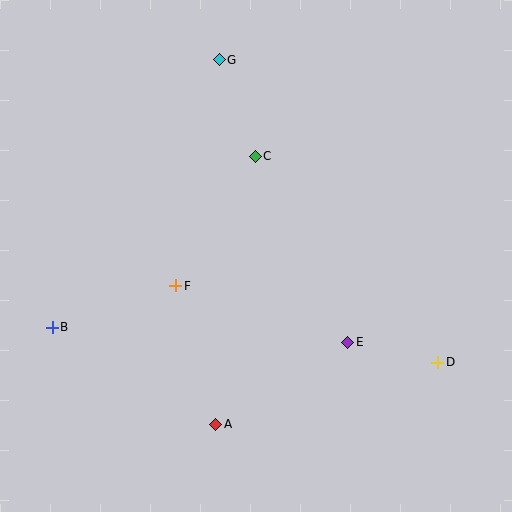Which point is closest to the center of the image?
Point F at (176, 286) is closest to the center.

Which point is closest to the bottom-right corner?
Point D is closest to the bottom-right corner.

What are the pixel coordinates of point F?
Point F is at (176, 286).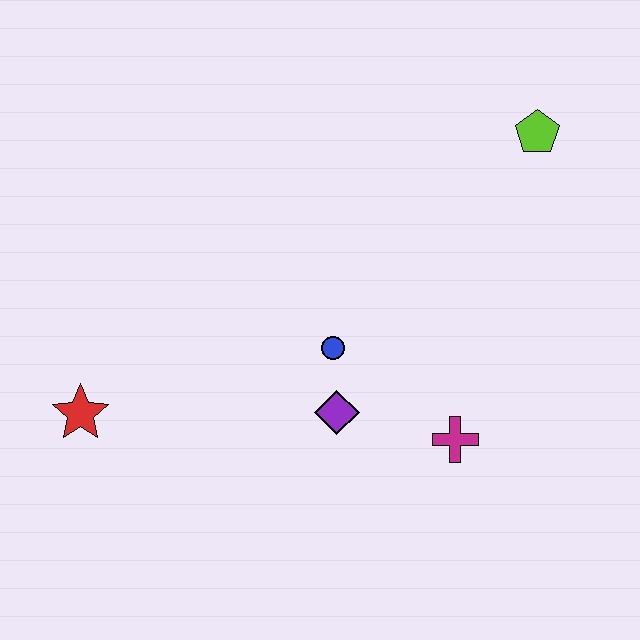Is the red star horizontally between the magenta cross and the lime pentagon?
No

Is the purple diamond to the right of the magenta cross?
No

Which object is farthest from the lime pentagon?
The red star is farthest from the lime pentagon.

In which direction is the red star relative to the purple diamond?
The red star is to the left of the purple diamond.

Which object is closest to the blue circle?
The purple diamond is closest to the blue circle.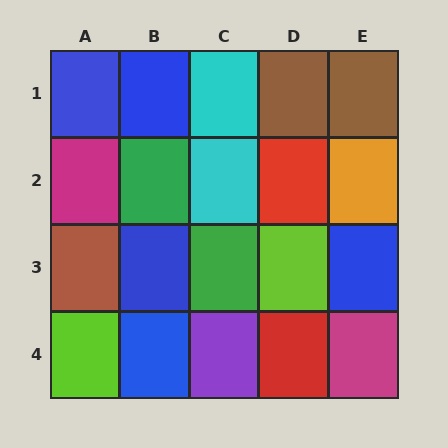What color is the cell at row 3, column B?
Blue.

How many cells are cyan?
2 cells are cyan.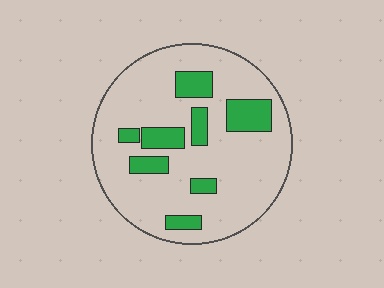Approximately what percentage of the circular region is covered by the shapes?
Approximately 20%.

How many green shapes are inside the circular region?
8.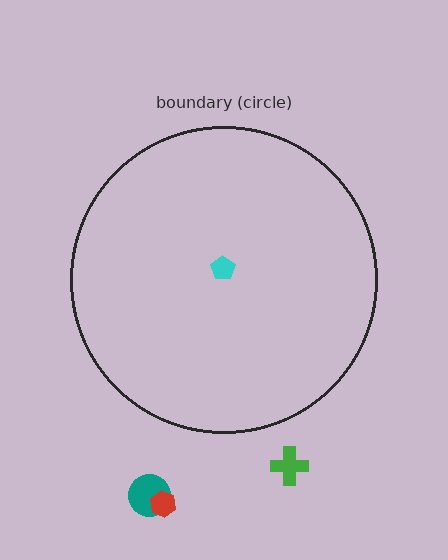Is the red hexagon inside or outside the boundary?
Outside.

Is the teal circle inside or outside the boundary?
Outside.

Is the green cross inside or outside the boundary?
Outside.